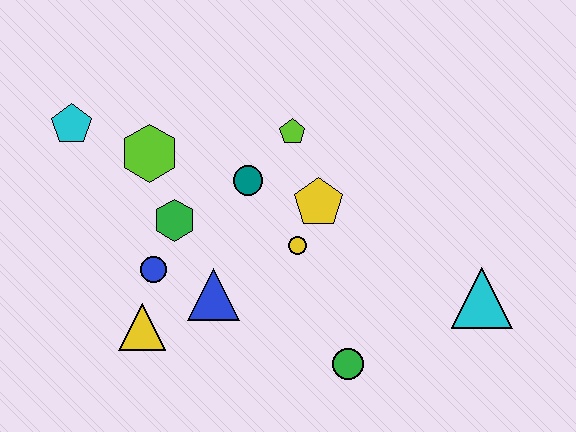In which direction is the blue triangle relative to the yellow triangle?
The blue triangle is to the right of the yellow triangle.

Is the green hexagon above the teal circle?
No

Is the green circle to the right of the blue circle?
Yes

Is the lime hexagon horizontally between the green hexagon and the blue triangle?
No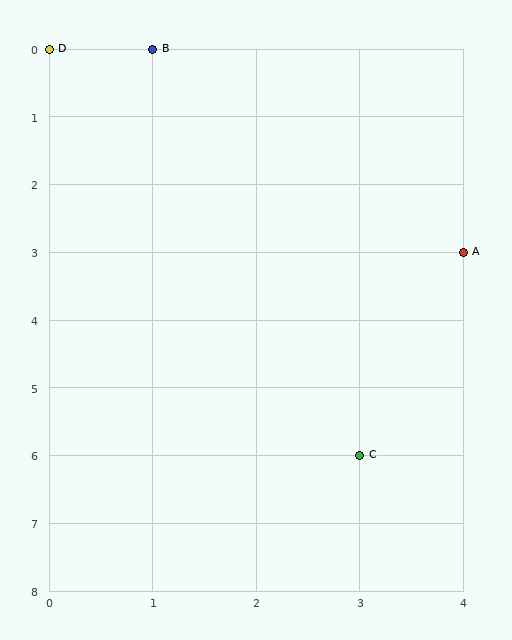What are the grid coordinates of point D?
Point D is at grid coordinates (0, 0).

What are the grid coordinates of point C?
Point C is at grid coordinates (3, 6).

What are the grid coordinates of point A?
Point A is at grid coordinates (4, 3).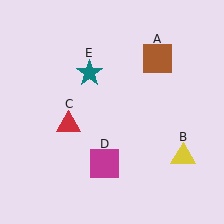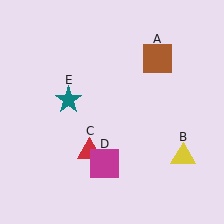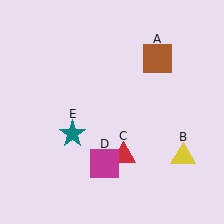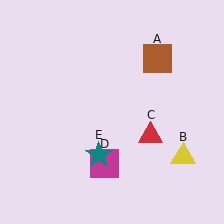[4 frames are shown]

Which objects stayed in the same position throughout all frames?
Brown square (object A) and yellow triangle (object B) and magenta square (object D) remained stationary.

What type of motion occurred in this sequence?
The red triangle (object C), teal star (object E) rotated counterclockwise around the center of the scene.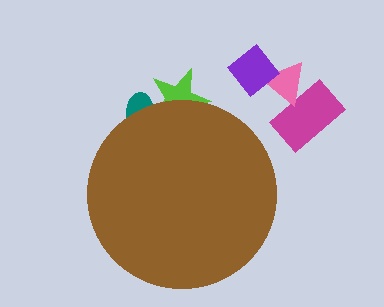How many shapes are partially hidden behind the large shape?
2 shapes are partially hidden.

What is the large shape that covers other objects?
A brown circle.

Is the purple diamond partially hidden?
No, the purple diamond is fully visible.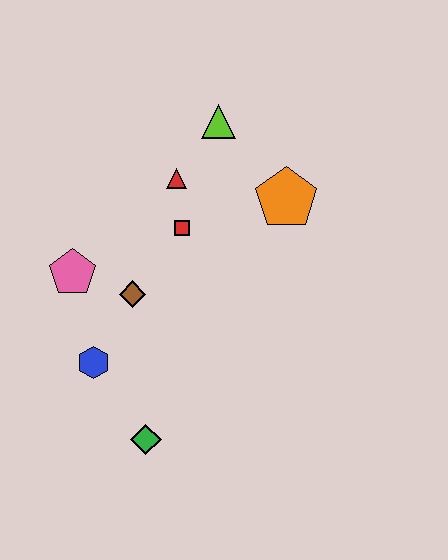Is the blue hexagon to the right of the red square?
No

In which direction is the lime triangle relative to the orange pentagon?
The lime triangle is above the orange pentagon.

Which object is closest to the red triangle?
The red square is closest to the red triangle.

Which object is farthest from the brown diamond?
The lime triangle is farthest from the brown diamond.